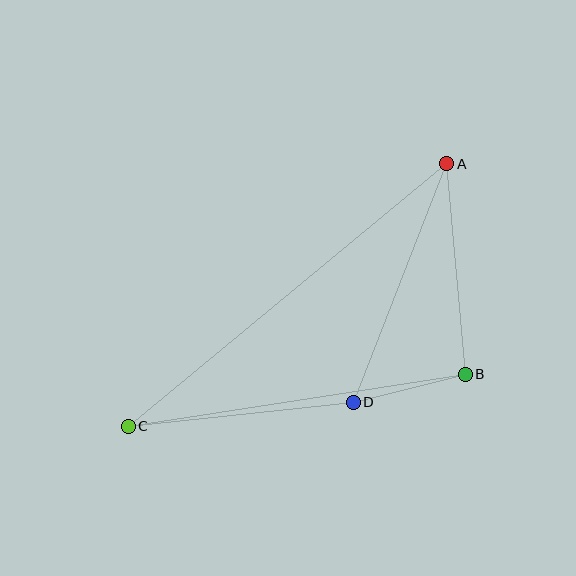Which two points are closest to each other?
Points B and D are closest to each other.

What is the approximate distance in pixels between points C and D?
The distance between C and D is approximately 226 pixels.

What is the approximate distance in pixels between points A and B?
The distance between A and B is approximately 211 pixels.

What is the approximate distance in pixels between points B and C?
The distance between B and C is approximately 341 pixels.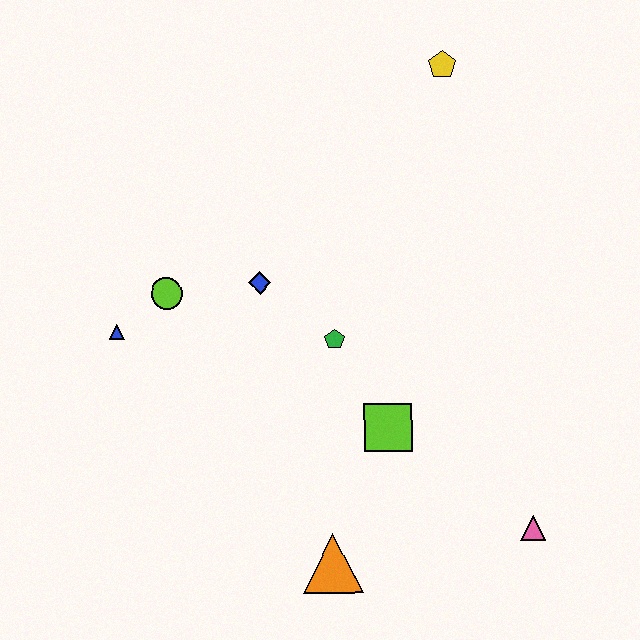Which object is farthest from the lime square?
The yellow pentagon is farthest from the lime square.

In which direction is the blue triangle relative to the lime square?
The blue triangle is to the left of the lime square.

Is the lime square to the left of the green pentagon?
No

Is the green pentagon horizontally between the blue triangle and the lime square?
Yes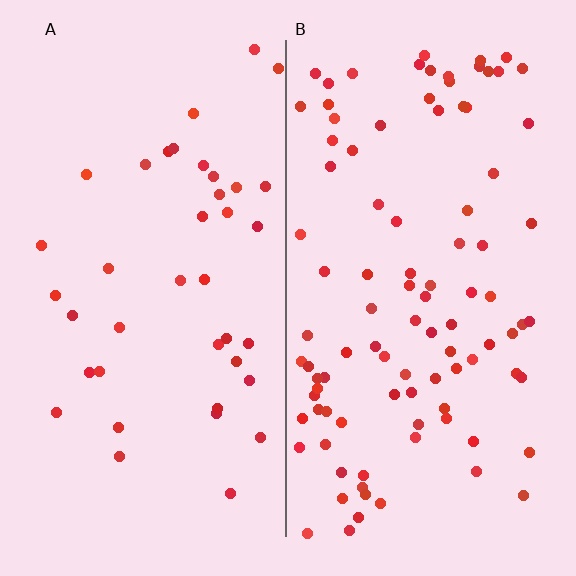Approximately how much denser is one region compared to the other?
Approximately 2.5× — region B over region A.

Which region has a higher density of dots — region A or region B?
B (the right).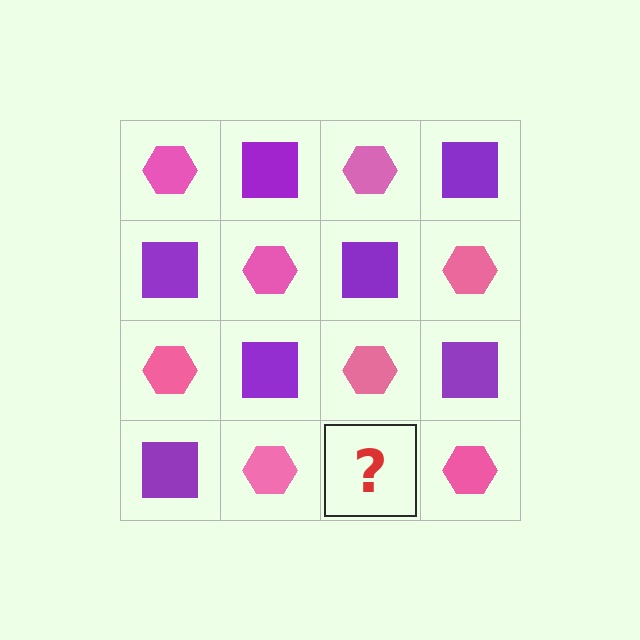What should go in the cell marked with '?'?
The missing cell should contain a purple square.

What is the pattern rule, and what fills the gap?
The rule is that it alternates pink hexagon and purple square in a checkerboard pattern. The gap should be filled with a purple square.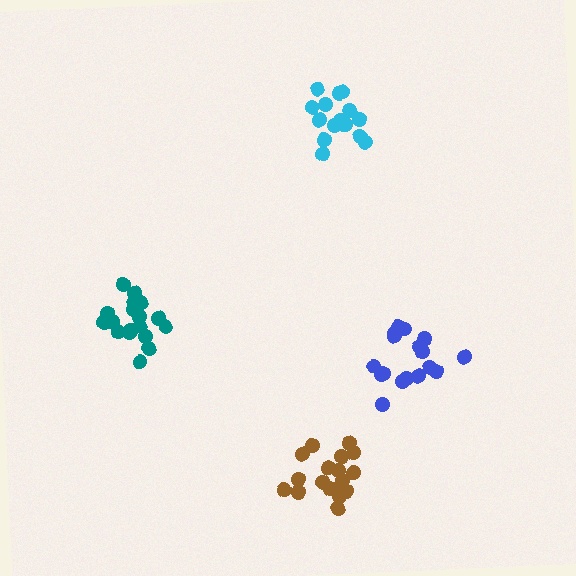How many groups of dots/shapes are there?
There are 4 groups.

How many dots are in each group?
Group 1: 15 dots, Group 2: 17 dots, Group 3: 18 dots, Group 4: 18 dots (68 total).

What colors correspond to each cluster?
The clusters are colored: cyan, blue, brown, teal.